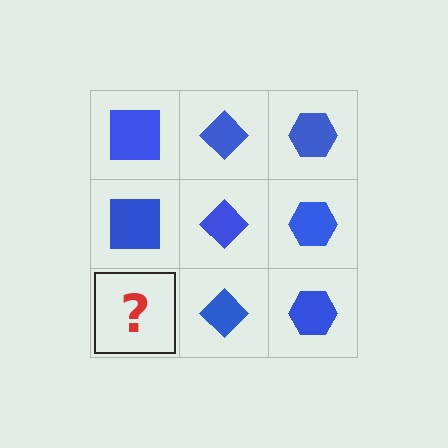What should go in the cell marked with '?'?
The missing cell should contain a blue square.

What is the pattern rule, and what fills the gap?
The rule is that each column has a consistent shape. The gap should be filled with a blue square.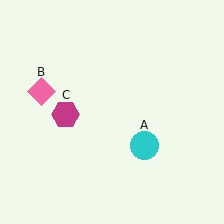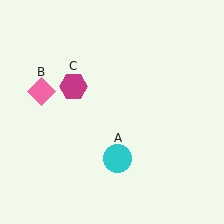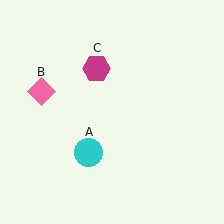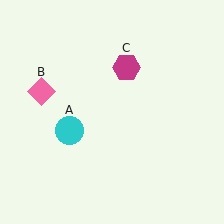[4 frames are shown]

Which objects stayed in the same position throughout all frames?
Pink diamond (object B) remained stationary.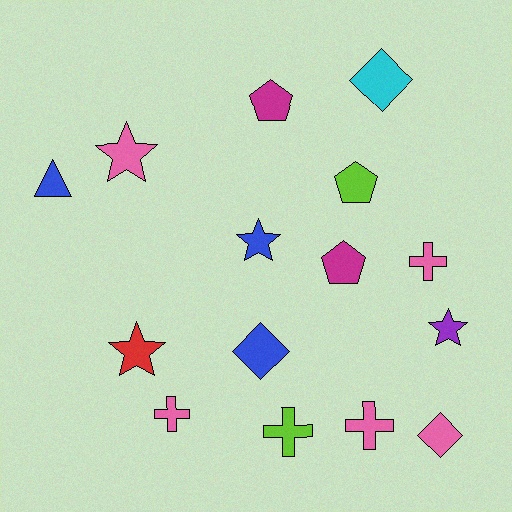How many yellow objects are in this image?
There are no yellow objects.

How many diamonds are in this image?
There are 3 diamonds.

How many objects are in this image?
There are 15 objects.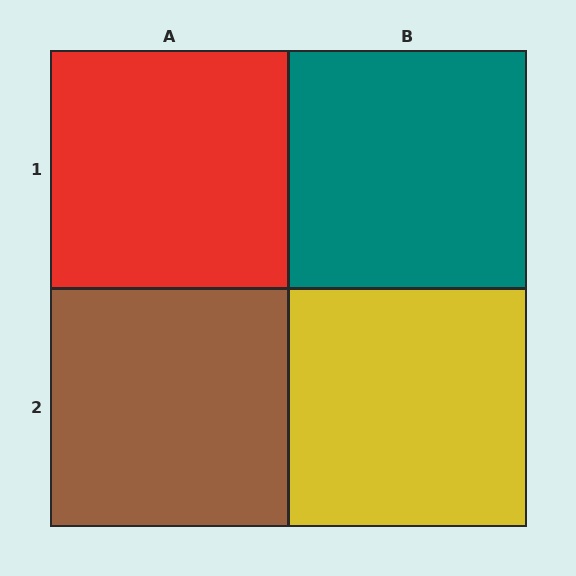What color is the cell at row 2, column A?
Brown.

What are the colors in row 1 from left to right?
Red, teal.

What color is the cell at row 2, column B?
Yellow.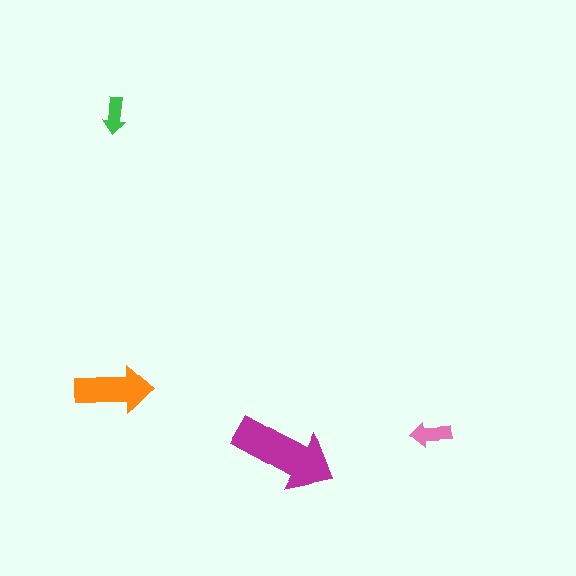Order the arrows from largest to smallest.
the magenta one, the orange one, the pink one, the green one.